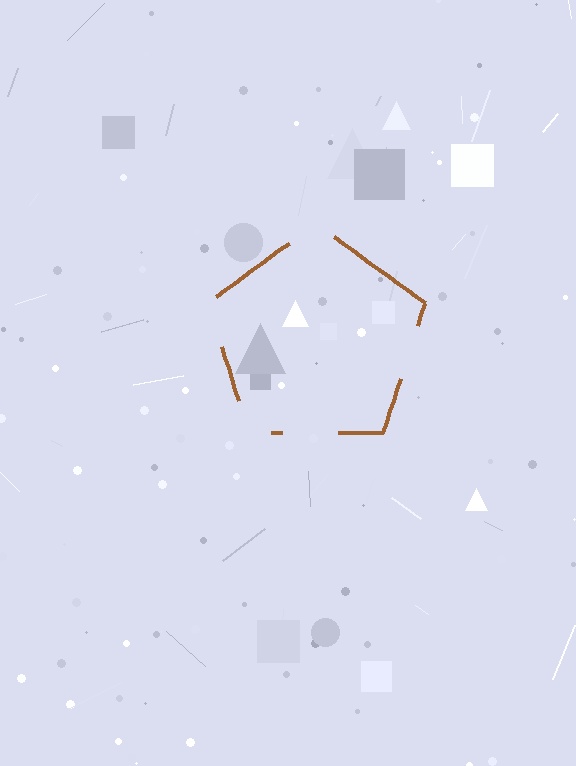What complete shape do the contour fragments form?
The contour fragments form a pentagon.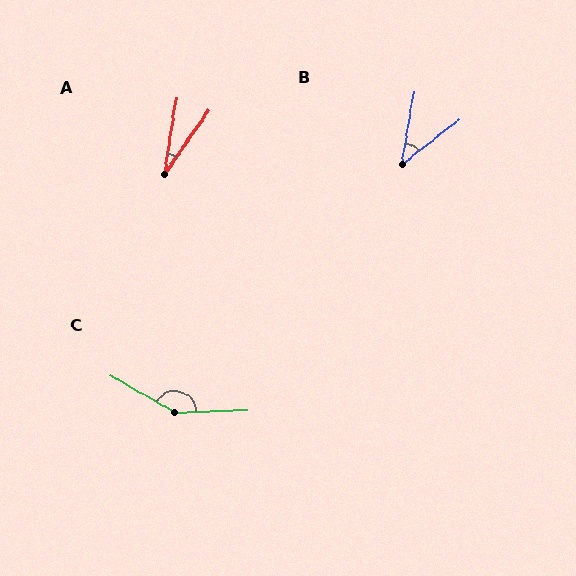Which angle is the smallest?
A, at approximately 26 degrees.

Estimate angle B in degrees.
Approximately 43 degrees.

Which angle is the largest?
C, at approximately 148 degrees.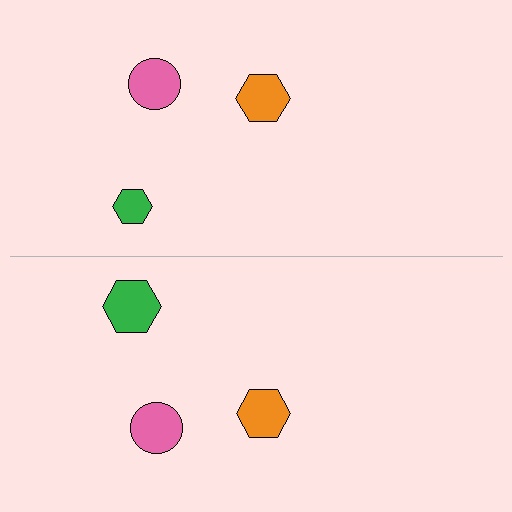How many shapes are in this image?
There are 6 shapes in this image.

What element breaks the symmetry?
The green hexagon on the bottom side has a different size than its mirror counterpart.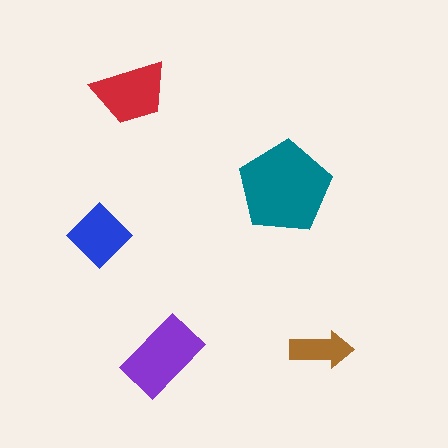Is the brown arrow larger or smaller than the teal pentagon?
Smaller.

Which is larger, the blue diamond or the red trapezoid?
The red trapezoid.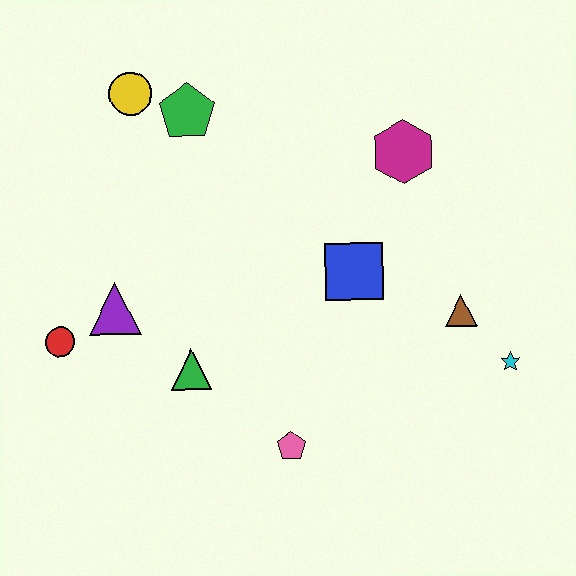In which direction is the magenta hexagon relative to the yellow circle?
The magenta hexagon is to the right of the yellow circle.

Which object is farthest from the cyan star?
The yellow circle is farthest from the cyan star.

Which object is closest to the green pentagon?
The yellow circle is closest to the green pentagon.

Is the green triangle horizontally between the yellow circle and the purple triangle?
No